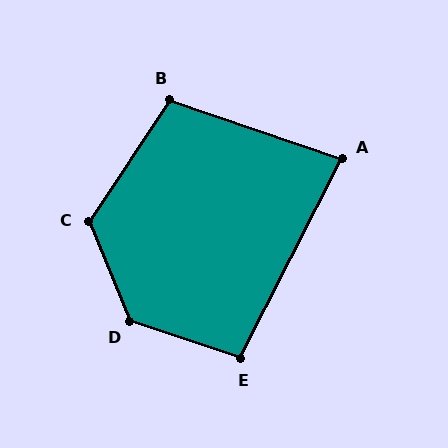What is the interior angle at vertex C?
Approximately 124 degrees (obtuse).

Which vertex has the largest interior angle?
D, at approximately 131 degrees.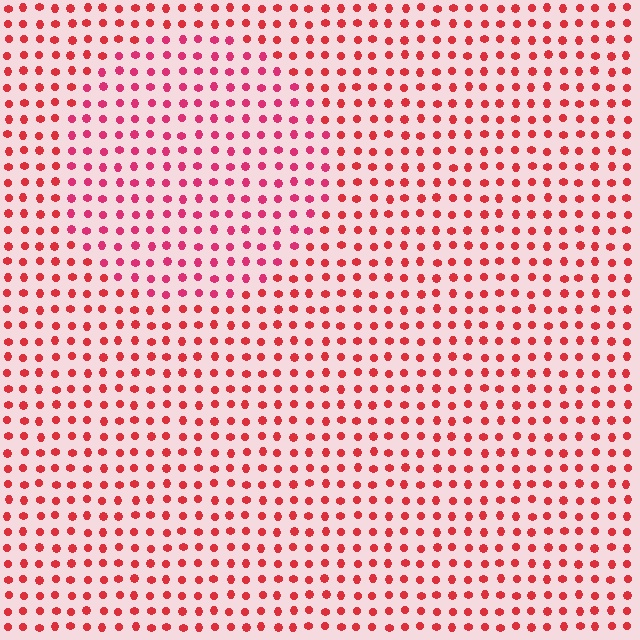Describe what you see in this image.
The image is filled with small red elements in a uniform arrangement. A circle-shaped region is visible where the elements are tinted to a slightly different hue, forming a subtle color boundary.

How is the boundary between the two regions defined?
The boundary is defined purely by a slight shift in hue (about 21 degrees). Spacing, size, and orientation are identical on both sides.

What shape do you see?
I see a circle.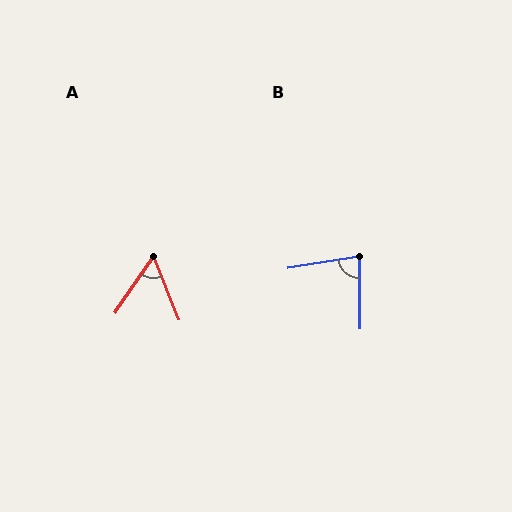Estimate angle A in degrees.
Approximately 56 degrees.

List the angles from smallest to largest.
A (56°), B (81°).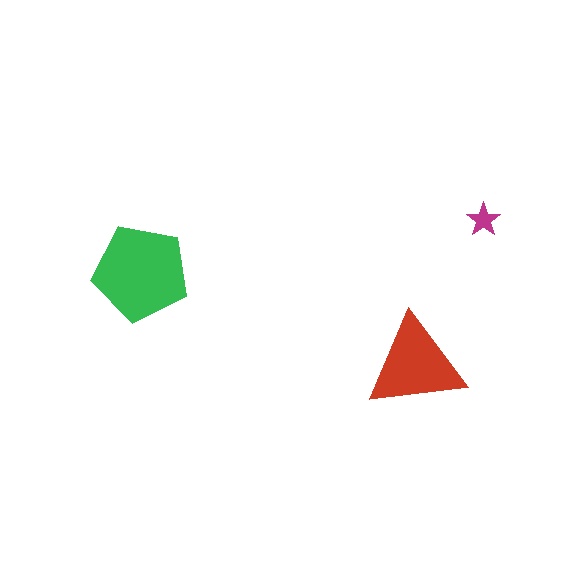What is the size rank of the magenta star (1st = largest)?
3rd.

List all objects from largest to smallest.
The green pentagon, the red triangle, the magenta star.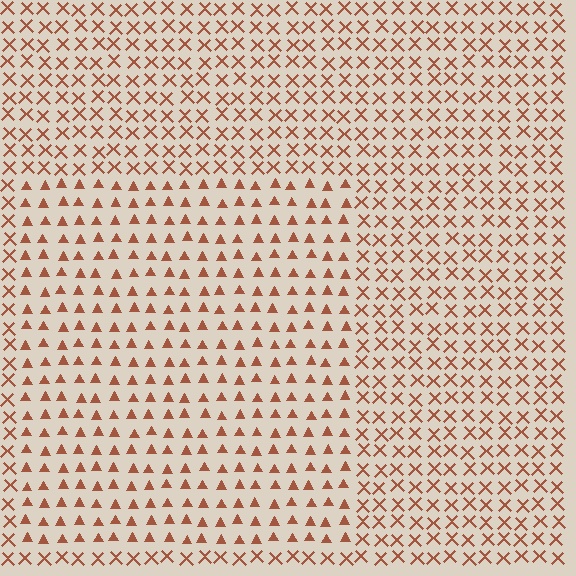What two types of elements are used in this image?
The image uses triangles inside the rectangle region and X marks outside it.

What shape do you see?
I see a rectangle.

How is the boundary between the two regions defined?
The boundary is defined by a change in element shape: triangles inside vs. X marks outside. All elements share the same color and spacing.